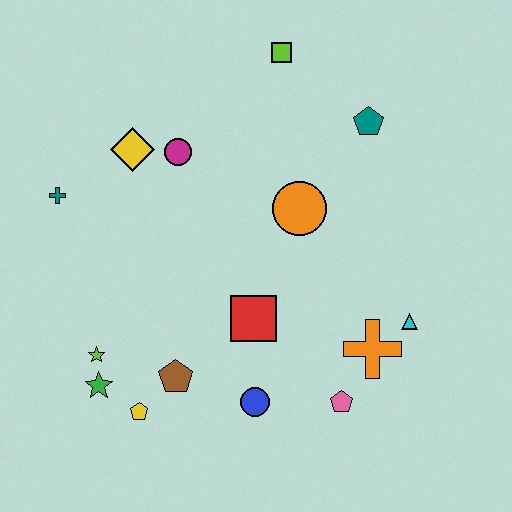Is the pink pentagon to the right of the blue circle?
Yes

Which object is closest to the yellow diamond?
The magenta circle is closest to the yellow diamond.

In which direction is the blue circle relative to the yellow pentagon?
The blue circle is to the right of the yellow pentagon.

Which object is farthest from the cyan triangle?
The teal cross is farthest from the cyan triangle.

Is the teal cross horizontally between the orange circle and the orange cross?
No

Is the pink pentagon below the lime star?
Yes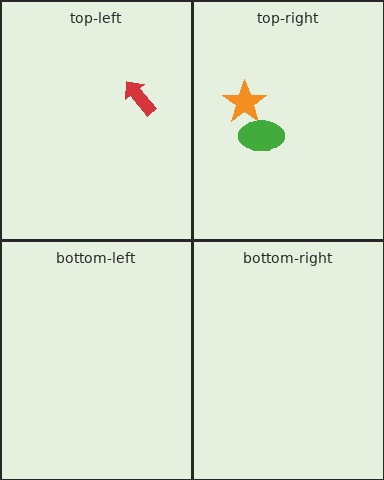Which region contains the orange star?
The top-right region.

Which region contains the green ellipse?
The top-right region.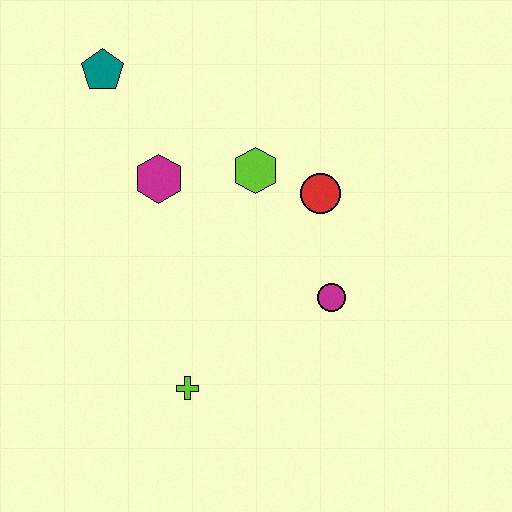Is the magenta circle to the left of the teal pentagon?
No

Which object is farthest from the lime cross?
The teal pentagon is farthest from the lime cross.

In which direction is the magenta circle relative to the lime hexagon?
The magenta circle is below the lime hexagon.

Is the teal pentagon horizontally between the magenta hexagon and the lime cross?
No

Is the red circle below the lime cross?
No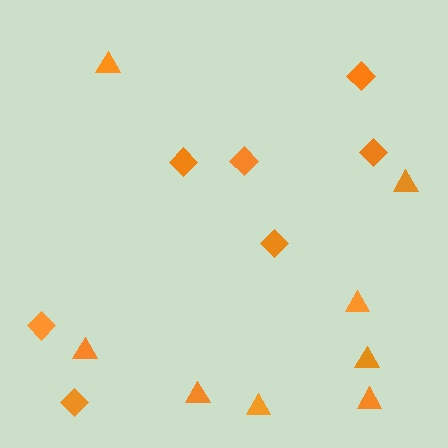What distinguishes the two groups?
There are 2 groups: one group of diamonds (7) and one group of triangles (8).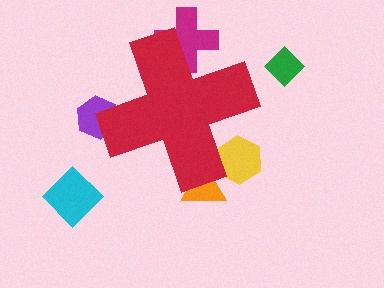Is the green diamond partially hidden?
No, the green diamond is fully visible.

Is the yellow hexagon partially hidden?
Yes, the yellow hexagon is partially hidden behind the red cross.